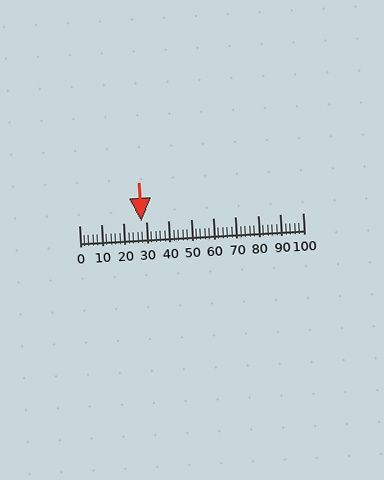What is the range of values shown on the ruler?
The ruler shows values from 0 to 100.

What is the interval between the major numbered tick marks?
The major tick marks are spaced 10 units apart.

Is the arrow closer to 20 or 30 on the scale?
The arrow is closer to 30.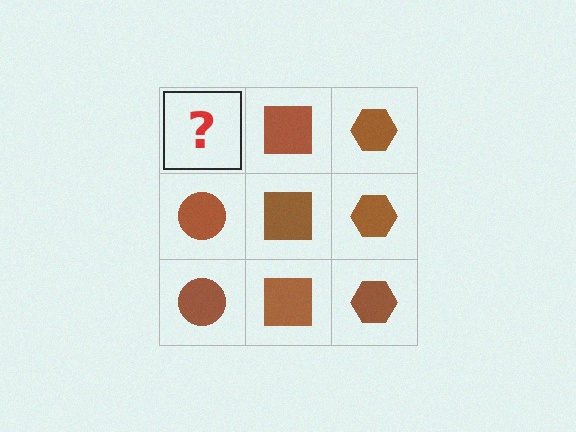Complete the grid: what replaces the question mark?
The question mark should be replaced with a brown circle.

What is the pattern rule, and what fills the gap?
The rule is that each column has a consistent shape. The gap should be filled with a brown circle.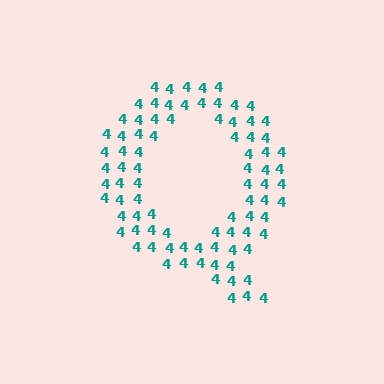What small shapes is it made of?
It is made of small digit 4's.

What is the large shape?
The large shape is the letter Q.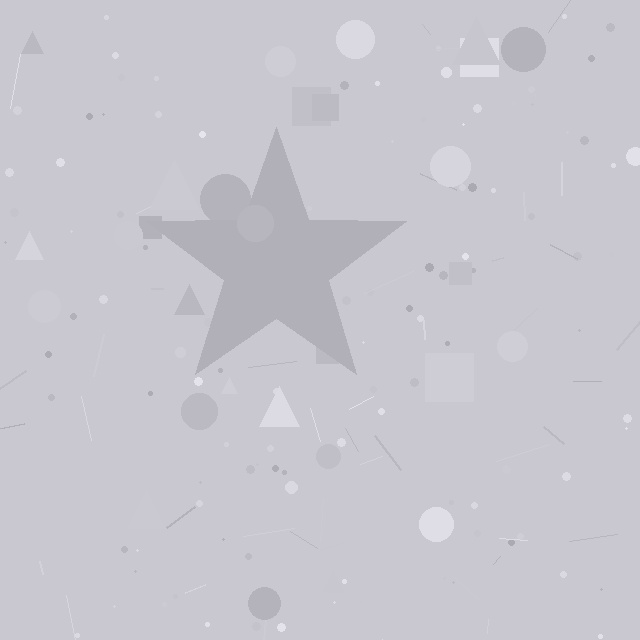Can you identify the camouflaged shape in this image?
The camouflaged shape is a star.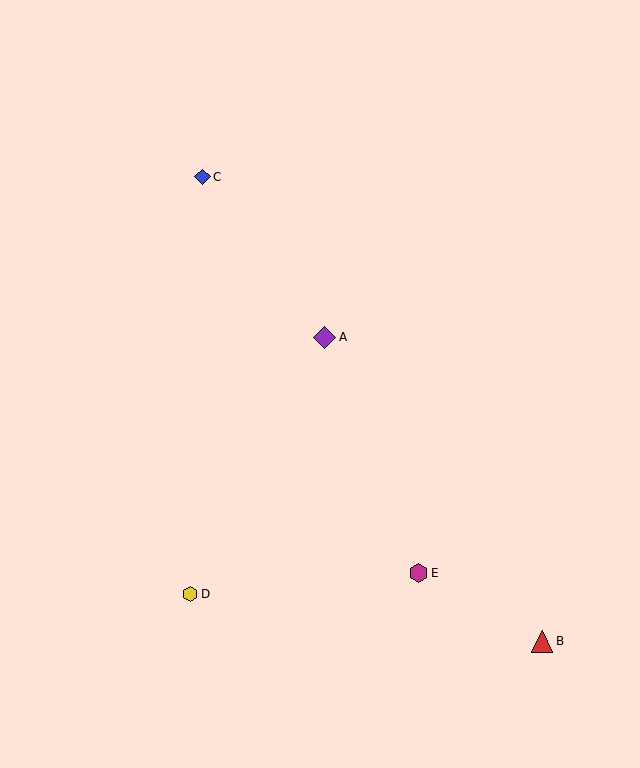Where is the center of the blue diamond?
The center of the blue diamond is at (202, 177).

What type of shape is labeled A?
Shape A is a purple diamond.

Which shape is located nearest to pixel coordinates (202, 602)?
The yellow hexagon (labeled D) at (190, 594) is nearest to that location.